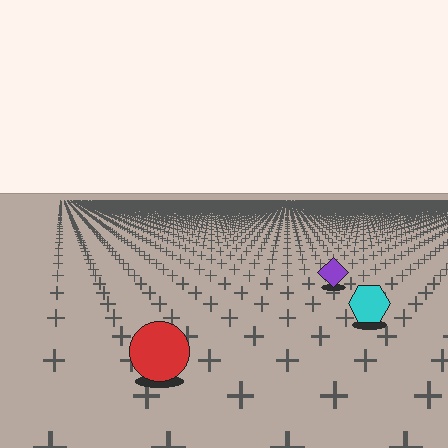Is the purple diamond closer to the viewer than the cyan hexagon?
No. The cyan hexagon is closer — you can tell from the texture gradient: the ground texture is coarser near it.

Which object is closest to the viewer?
The red circle is closest. The texture marks near it are larger and more spread out.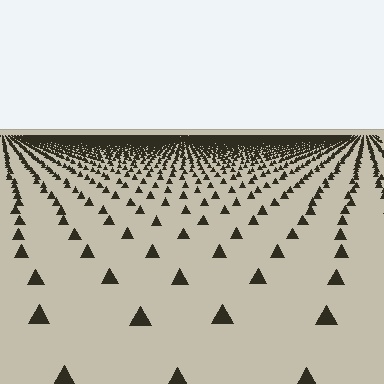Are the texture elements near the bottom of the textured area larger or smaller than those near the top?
Larger. Near the bottom, elements are closer to the viewer and appear at a bigger on-screen size.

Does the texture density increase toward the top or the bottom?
Density increases toward the top.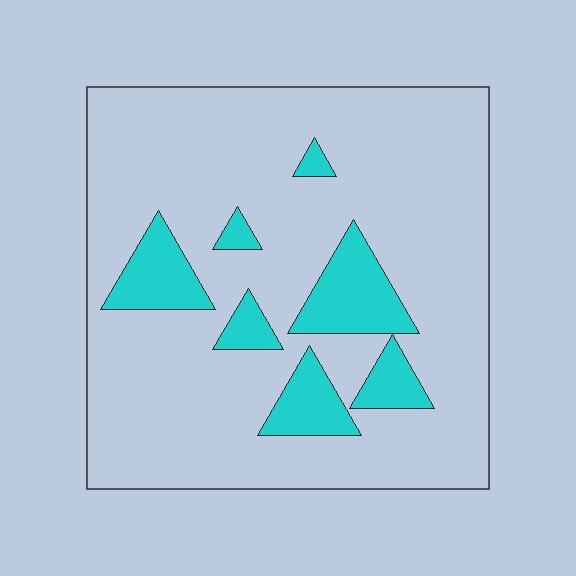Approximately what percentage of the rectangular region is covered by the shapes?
Approximately 15%.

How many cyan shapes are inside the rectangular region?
7.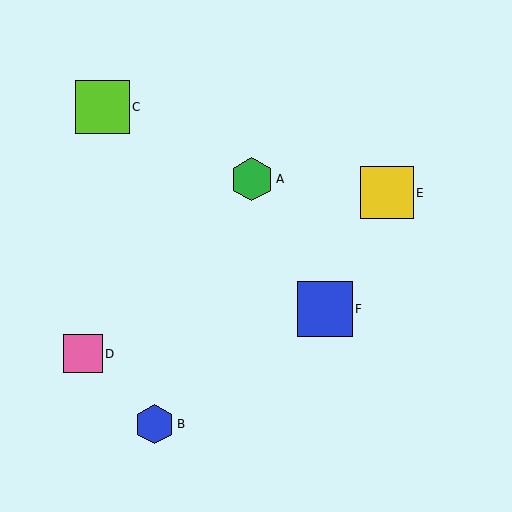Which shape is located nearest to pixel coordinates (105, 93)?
The lime square (labeled C) at (102, 107) is nearest to that location.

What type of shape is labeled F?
Shape F is a blue square.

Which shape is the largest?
The blue square (labeled F) is the largest.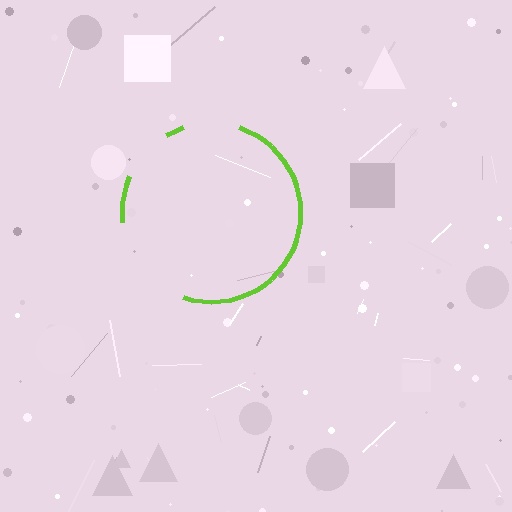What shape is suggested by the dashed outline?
The dashed outline suggests a circle.